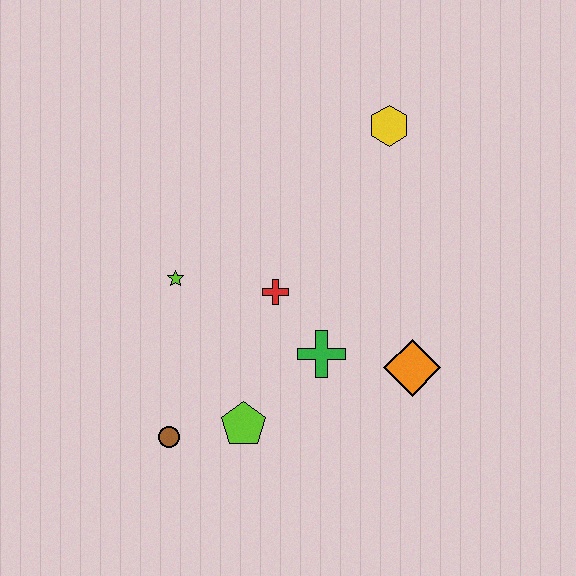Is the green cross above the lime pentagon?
Yes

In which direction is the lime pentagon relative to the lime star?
The lime pentagon is below the lime star.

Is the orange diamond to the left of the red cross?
No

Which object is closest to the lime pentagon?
The brown circle is closest to the lime pentagon.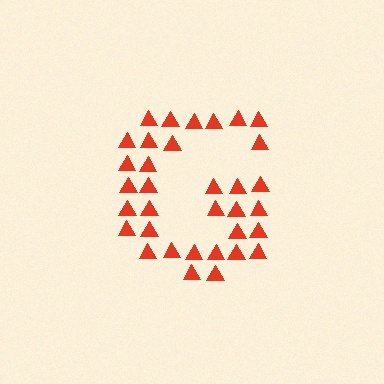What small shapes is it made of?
It is made of small triangles.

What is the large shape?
The large shape is the letter G.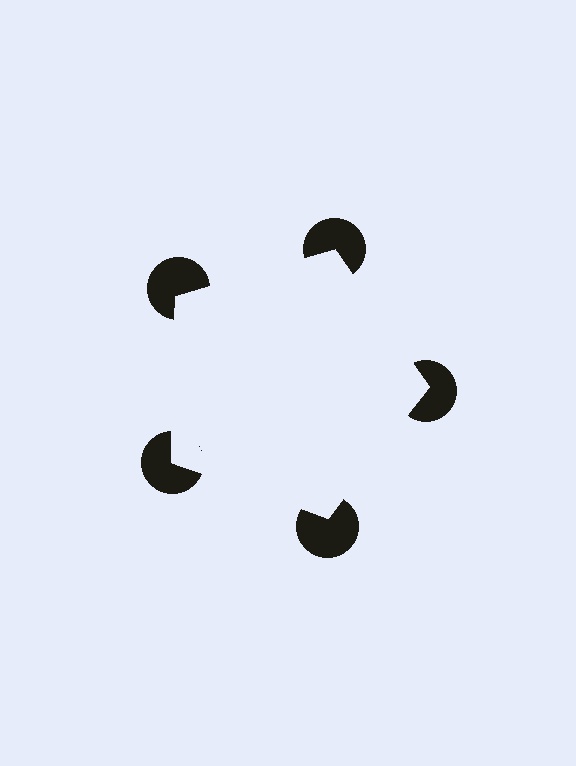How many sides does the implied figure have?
5 sides.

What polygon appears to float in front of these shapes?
An illusory pentagon — its edges are inferred from the aligned wedge cuts in the pac-man discs, not physically drawn.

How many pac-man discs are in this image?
There are 5 — one at each vertex of the illusory pentagon.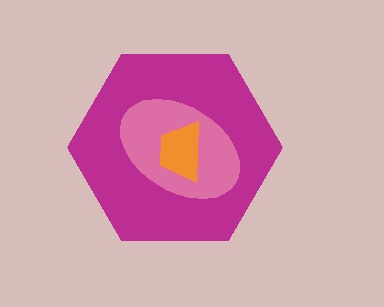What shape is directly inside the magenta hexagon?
The pink ellipse.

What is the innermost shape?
The orange trapezoid.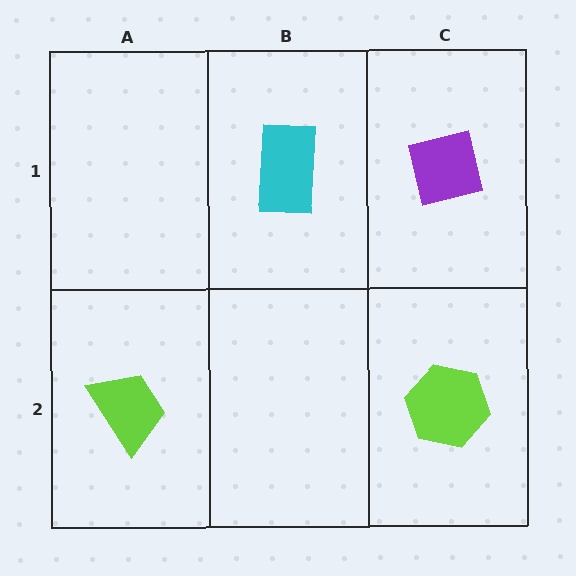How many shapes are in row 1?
2 shapes.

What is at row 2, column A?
A lime trapezoid.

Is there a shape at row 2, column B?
No, that cell is empty.